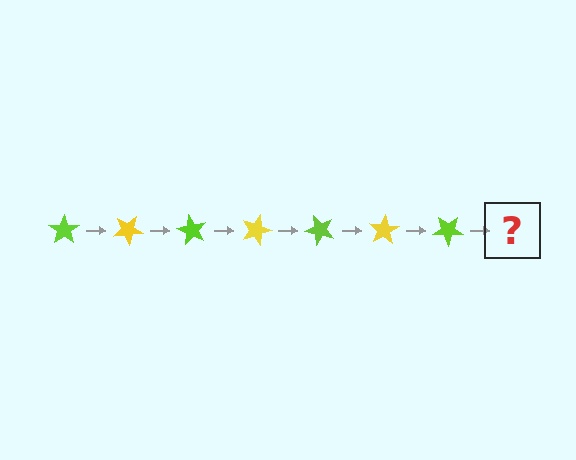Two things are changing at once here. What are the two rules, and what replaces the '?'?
The two rules are that it rotates 30 degrees each step and the color cycles through lime and yellow. The '?' should be a yellow star, rotated 210 degrees from the start.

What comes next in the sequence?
The next element should be a yellow star, rotated 210 degrees from the start.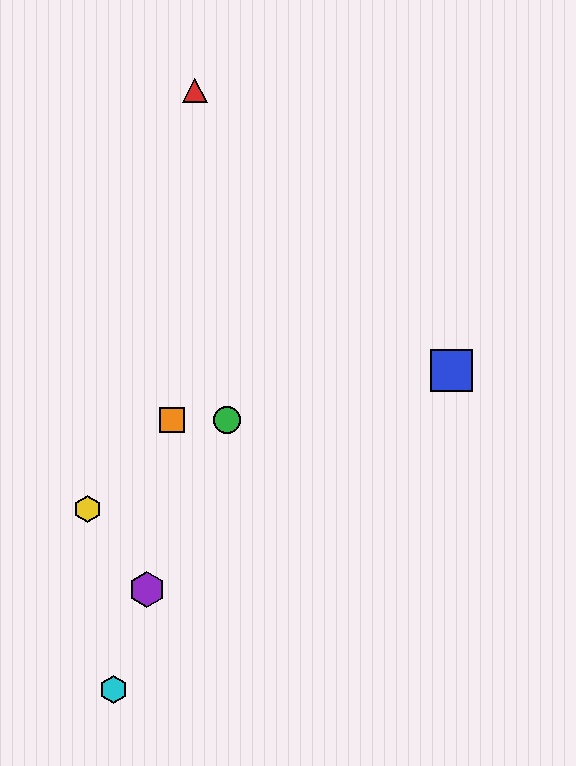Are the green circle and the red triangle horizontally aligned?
No, the green circle is at y≈420 and the red triangle is at y≈90.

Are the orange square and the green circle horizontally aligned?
Yes, both are at y≈420.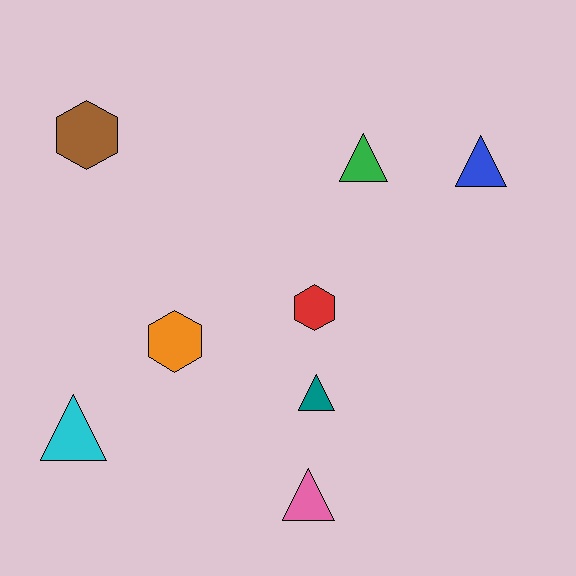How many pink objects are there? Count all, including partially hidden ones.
There is 1 pink object.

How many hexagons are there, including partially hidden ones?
There are 3 hexagons.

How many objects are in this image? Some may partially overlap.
There are 8 objects.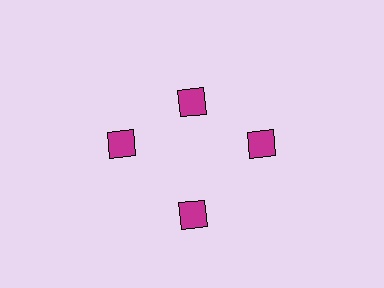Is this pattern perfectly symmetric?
No. The 4 magenta diamonds are arranged in a ring, but one element near the 12 o'clock position is pulled inward toward the center, breaking the 4-fold rotational symmetry.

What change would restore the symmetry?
The symmetry would be restored by moving it outward, back onto the ring so that all 4 diamonds sit at equal angles and equal distance from the center.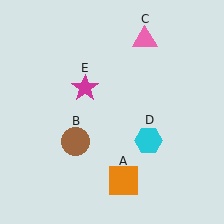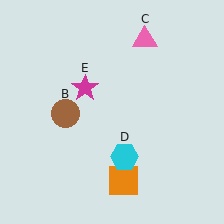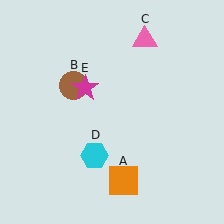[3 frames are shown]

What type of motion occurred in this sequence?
The brown circle (object B), cyan hexagon (object D) rotated clockwise around the center of the scene.